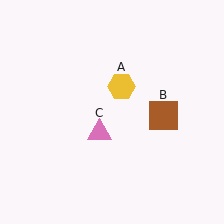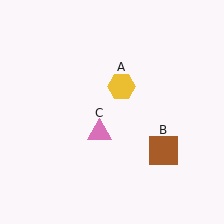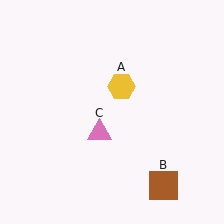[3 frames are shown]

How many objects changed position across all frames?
1 object changed position: brown square (object B).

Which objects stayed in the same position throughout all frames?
Yellow hexagon (object A) and pink triangle (object C) remained stationary.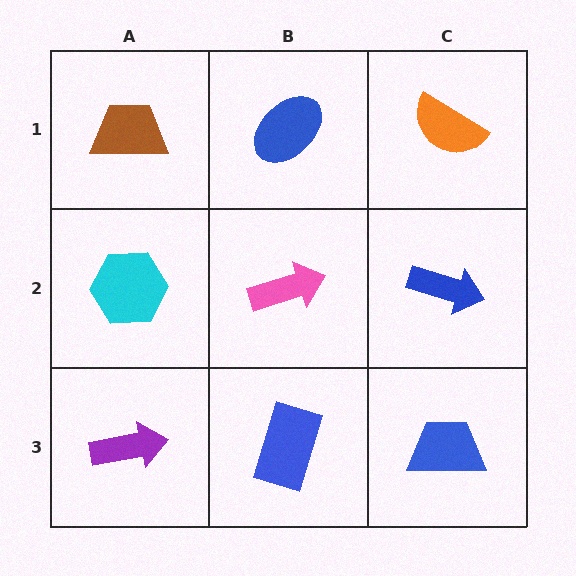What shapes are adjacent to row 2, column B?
A blue ellipse (row 1, column B), a blue rectangle (row 3, column B), a cyan hexagon (row 2, column A), a blue arrow (row 2, column C).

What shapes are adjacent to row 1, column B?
A pink arrow (row 2, column B), a brown trapezoid (row 1, column A), an orange semicircle (row 1, column C).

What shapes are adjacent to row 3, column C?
A blue arrow (row 2, column C), a blue rectangle (row 3, column B).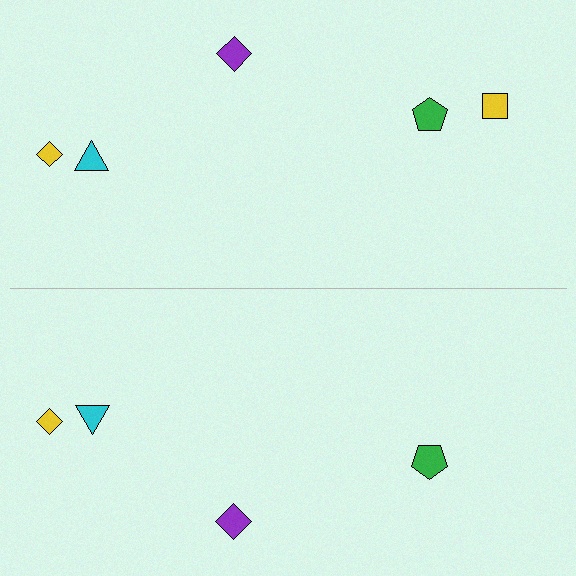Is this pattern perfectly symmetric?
No, the pattern is not perfectly symmetric. A yellow square is missing from the bottom side.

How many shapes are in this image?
There are 9 shapes in this image.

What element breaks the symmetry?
A yellow square is missing from the bottom side.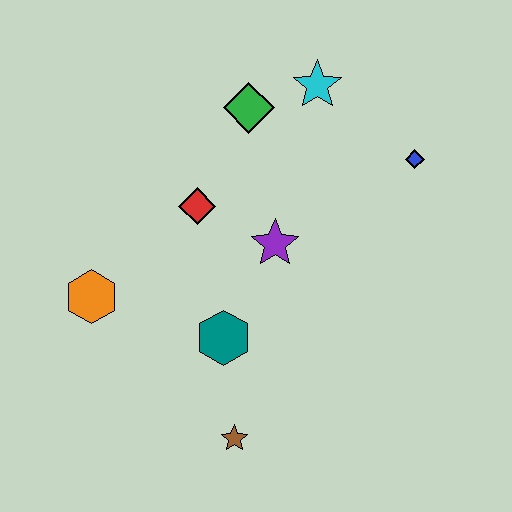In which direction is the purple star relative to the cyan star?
The purple star is below the cyan star.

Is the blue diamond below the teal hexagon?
No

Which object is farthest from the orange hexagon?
The blue diamond is farthest from the orange hexagon.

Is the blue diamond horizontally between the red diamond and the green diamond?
No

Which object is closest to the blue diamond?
The cyan star is closest to the blue diamond.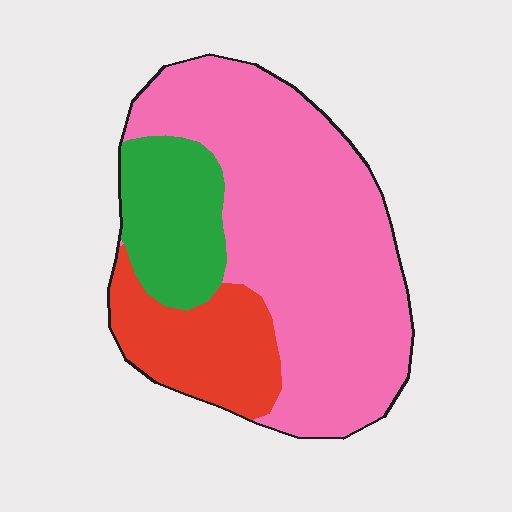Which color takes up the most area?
Pink, at roughly 65%.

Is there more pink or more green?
Pink.